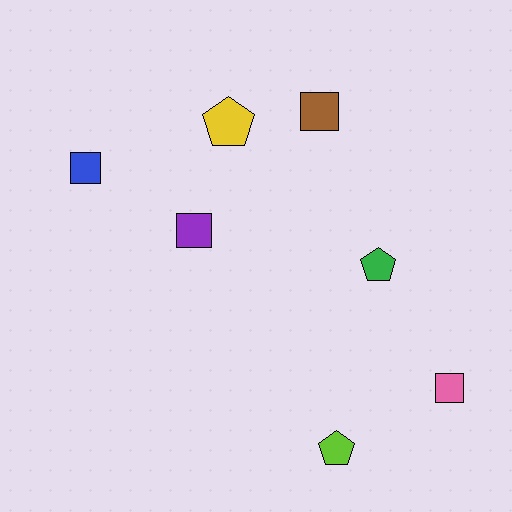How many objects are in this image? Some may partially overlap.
There are 7 objects.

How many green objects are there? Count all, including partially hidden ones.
There is 1 green object.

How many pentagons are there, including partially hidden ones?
There are 3 pentagons.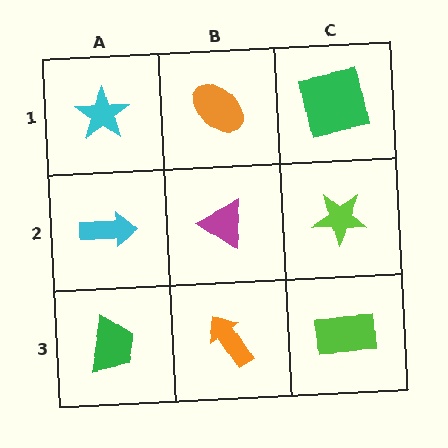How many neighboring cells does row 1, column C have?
2.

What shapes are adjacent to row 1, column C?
A lime star (row 2, column C), an orange ellipse (row 1, column B).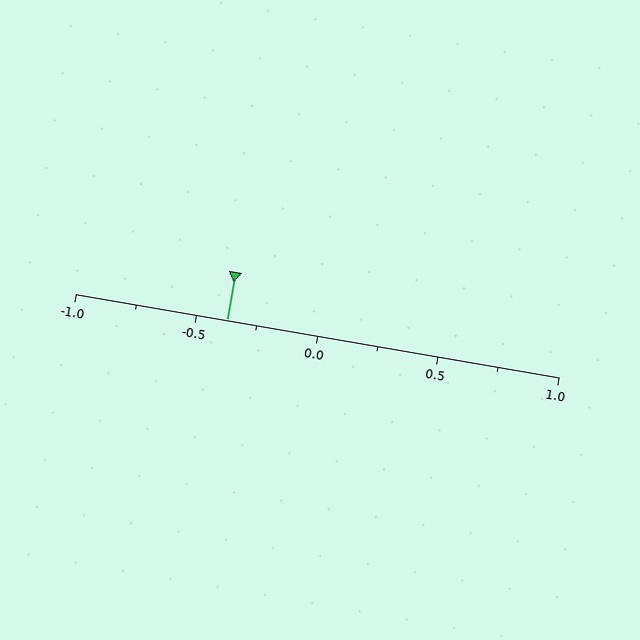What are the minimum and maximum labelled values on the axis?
The axis runs from -1.0 to 1.0.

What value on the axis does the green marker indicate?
The marker indicates approximately -0.38.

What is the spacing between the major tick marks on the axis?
The major ticks are spaced 0.5 apart.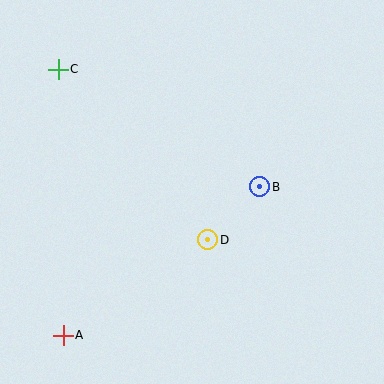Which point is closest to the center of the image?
Point D at (208, 240) is closest to the center.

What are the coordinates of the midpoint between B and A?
The midpoint between B and A is at (162, 261).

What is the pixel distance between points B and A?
The distance between B and A is 247 pixels.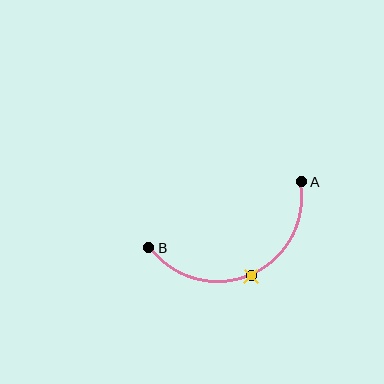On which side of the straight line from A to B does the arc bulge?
The arc bulges below the straight line connecting A and B.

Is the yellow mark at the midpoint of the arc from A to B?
Yes. The yellow mark lies on the arc at equal arc-length from both A and B — it is the arc midpoint.